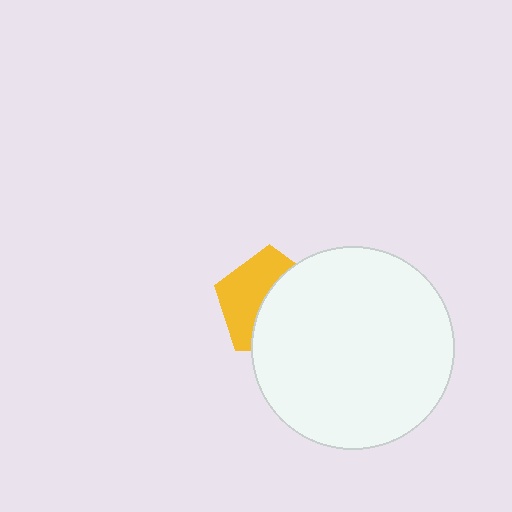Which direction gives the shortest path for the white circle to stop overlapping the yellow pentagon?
Moving right gives the shortest separation.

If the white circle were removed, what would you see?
You would see the complete yellow pentagon.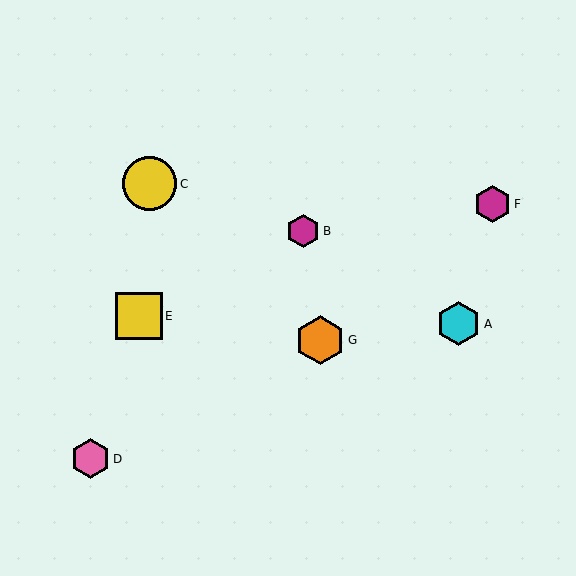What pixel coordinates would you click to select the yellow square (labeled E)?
Click at (139, 316) to select the yellow square E.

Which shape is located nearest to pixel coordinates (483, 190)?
The magenta hexagon (labeled F) at (492, 204) is nearest to that location.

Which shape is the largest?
The yellow circle (labeled C) is the largest.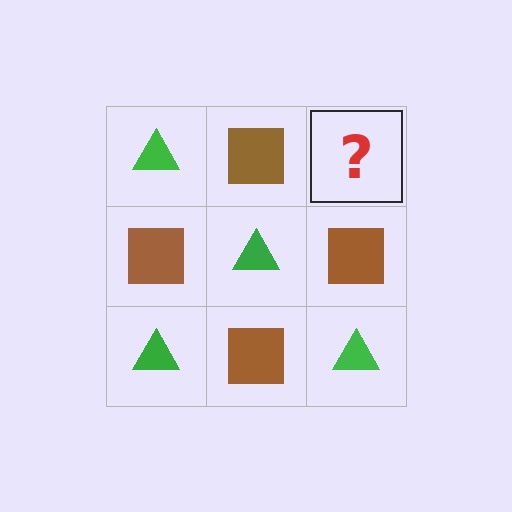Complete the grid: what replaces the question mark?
The question mark should be replaced with a green triangle.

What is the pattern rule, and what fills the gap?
The rule is that it alternates green triangle and brown square in a checkerboard pattern. The gap should be filled with a green triangle.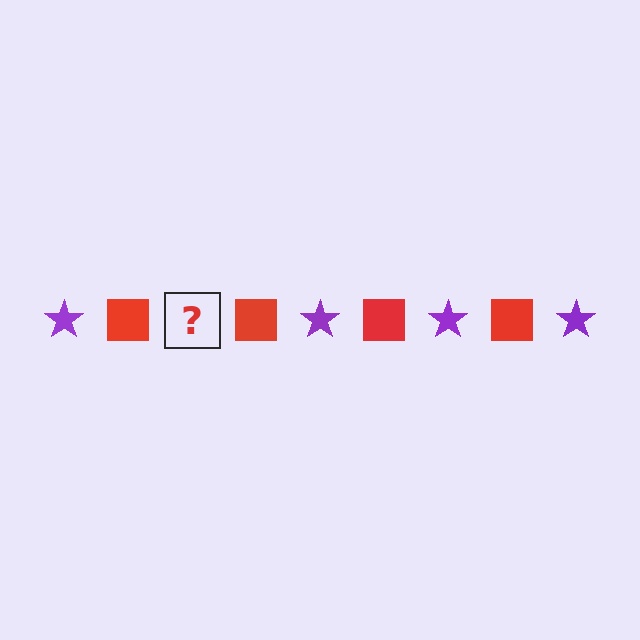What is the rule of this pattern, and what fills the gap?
The rule is that the pattern alternates between purple star and red square. The gap should be filled with a purple star.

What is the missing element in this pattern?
The missing element is a purple star.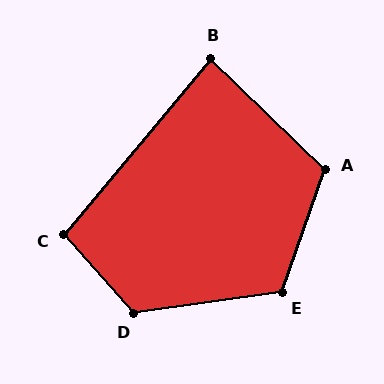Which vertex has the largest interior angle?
D, at approximately 123 degrees.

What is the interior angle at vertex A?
Approximately 115 degrees (obtuse).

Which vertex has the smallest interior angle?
B, at approximately 86 degrees.